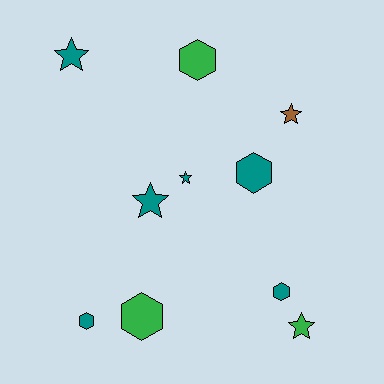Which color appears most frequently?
Teal, with 6 objects.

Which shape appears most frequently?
Star, with 5 objects.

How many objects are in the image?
There are 10 objects.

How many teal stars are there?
There are 3 teal stars.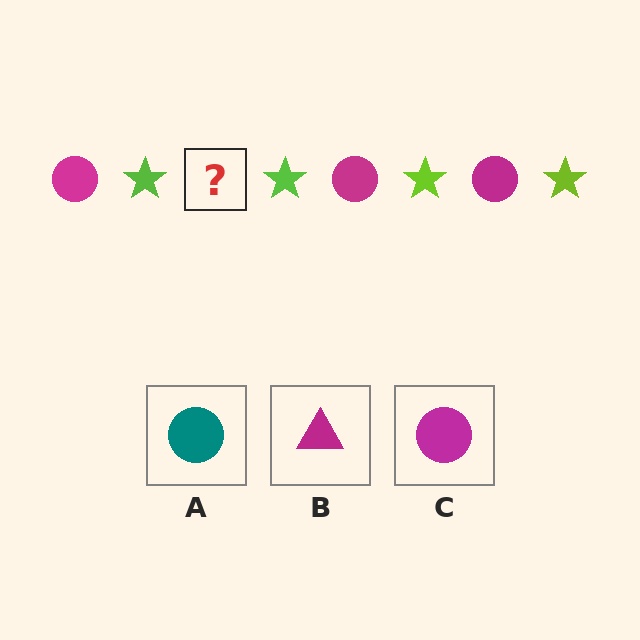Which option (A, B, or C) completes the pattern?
C.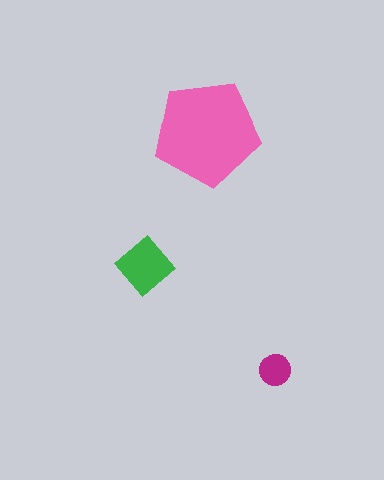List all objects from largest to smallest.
The pink pentagon, the green diamond, the magenta circle.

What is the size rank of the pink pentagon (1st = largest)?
1st.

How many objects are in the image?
There are 3 objects in the image.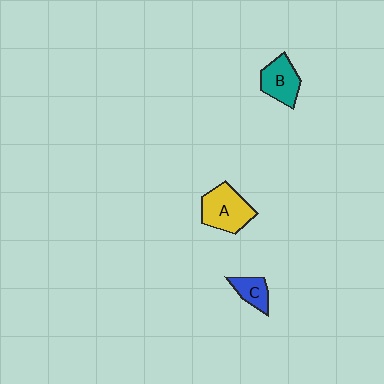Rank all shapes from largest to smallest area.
From largest to smallest: A (yellow), B (teal), C (blue).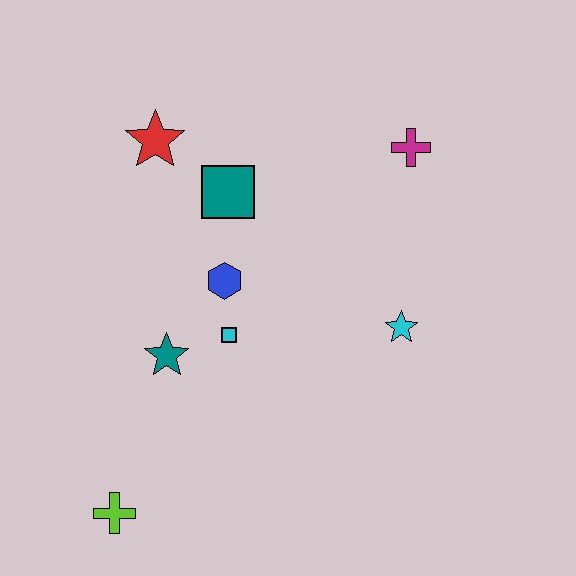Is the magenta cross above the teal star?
Yes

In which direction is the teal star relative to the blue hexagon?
The teal star is below the blue hexagon.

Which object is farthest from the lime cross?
The magenta cross is farthest from the lime cross.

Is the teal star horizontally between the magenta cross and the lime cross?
Yes